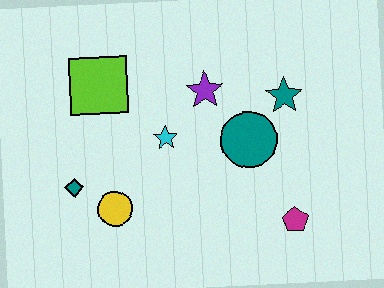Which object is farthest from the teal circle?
The teal diamond is farthest from the teal circle.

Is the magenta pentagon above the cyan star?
No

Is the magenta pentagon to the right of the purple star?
Yes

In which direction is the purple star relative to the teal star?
The purple star is to the left of the teal star.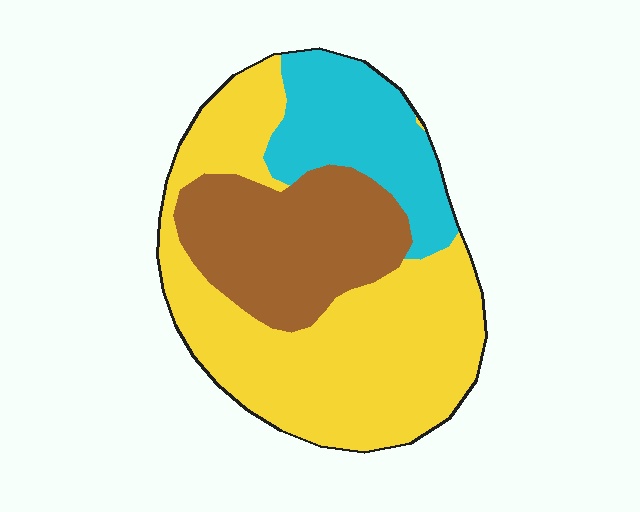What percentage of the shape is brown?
Brown covers about 25% of the shape.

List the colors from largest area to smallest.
From largest to smallest: yellow, brown, cyan.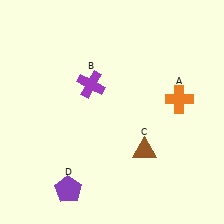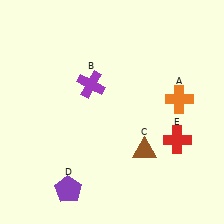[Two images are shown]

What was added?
A red cross (E) was added in Image 2.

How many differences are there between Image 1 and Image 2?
There is 1 difference between the two images.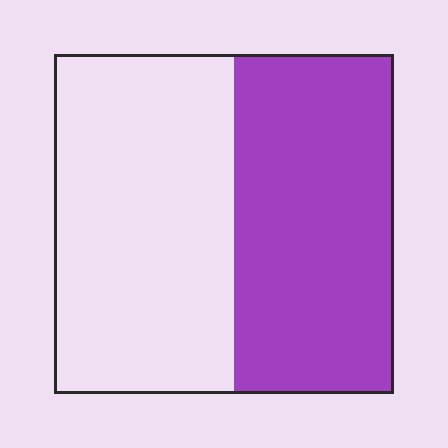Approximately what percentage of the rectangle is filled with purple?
Approximately 45%.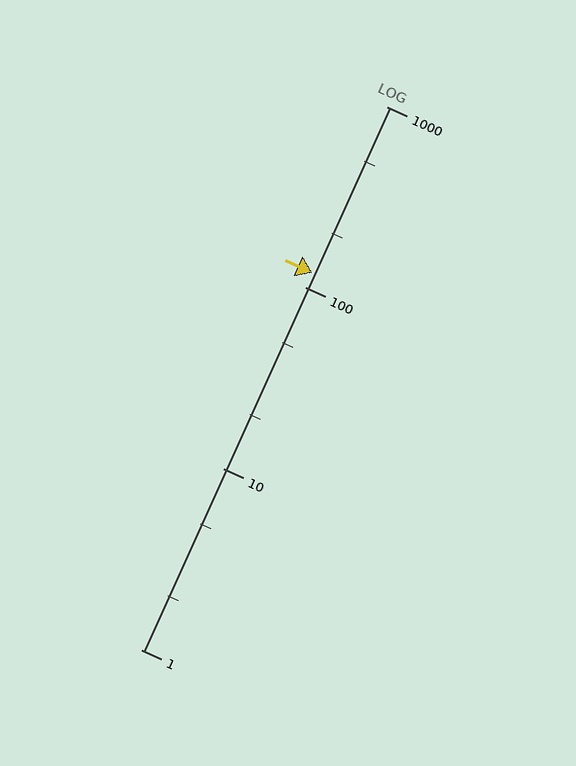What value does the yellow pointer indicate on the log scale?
The pointer indicates approximately 120.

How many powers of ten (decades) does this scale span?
The scale spans 3 decades, from 1 to 1000.